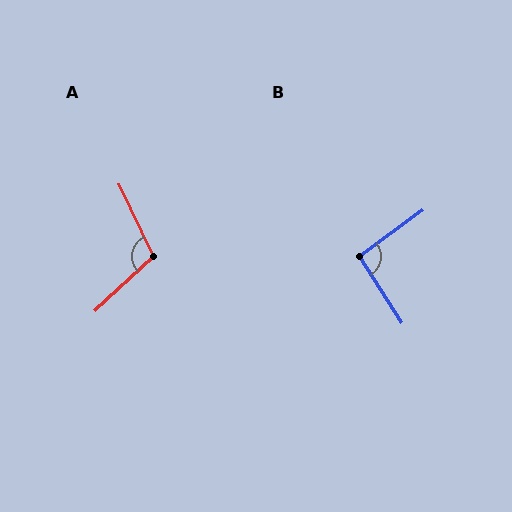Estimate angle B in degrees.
Approximately 94 degrees.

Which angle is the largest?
A, at approximately 108 degrees.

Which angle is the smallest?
B, at approximately 94 degrees.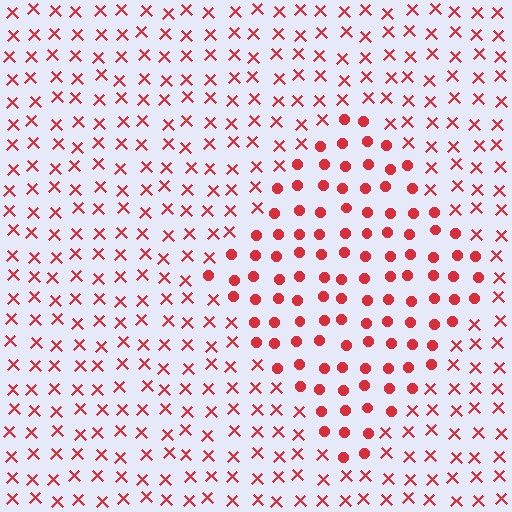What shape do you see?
I see a diamond.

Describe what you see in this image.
The image is filled with small red elements arranged in a uniform grid. A diamond-shaped region contains circles, while the surrounding area contains X marks. The boundary is defined purely by the change in element shape.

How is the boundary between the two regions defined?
The boundary is defined by a change in element shape: circles inside vs. X marks outside. All elements share the same color and spacing.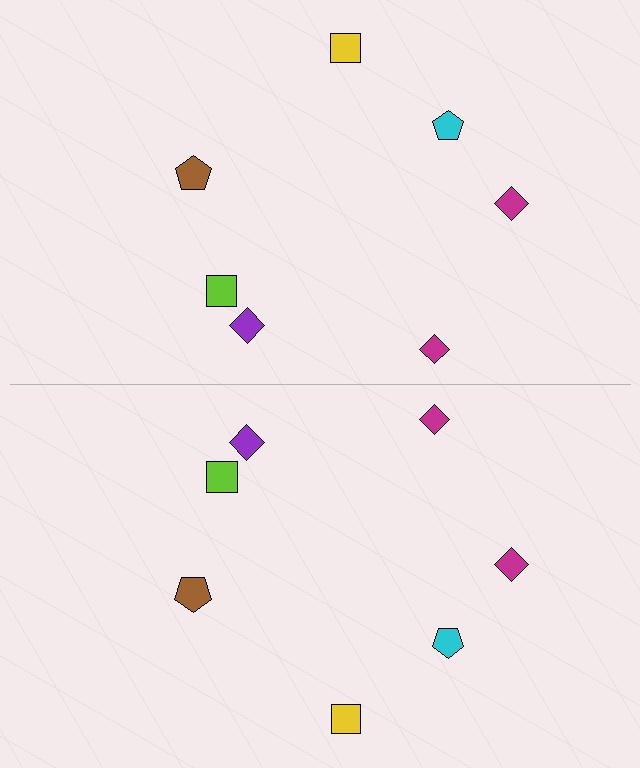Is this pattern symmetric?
Yes, this pattern has bilateral (reflection) symmetry.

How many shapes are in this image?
There are 14 shapes in this image.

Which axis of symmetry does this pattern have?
The pattern has a horizontal axis of symmetry running through the center of the image.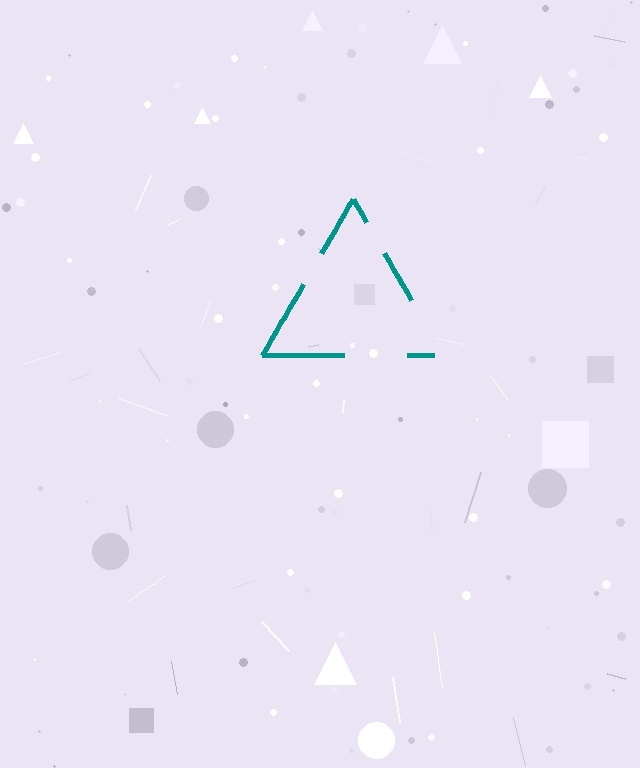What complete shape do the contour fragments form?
The contour fragments form a triangle.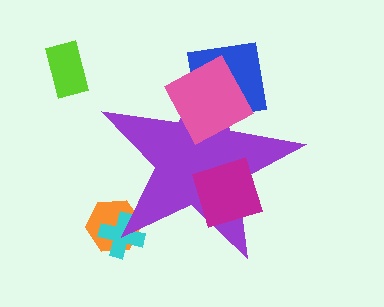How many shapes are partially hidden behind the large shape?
2 shapes are partially hidden.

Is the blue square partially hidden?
No, the blue square is fully visible.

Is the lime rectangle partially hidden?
No, the lime rectangle is fully visible.